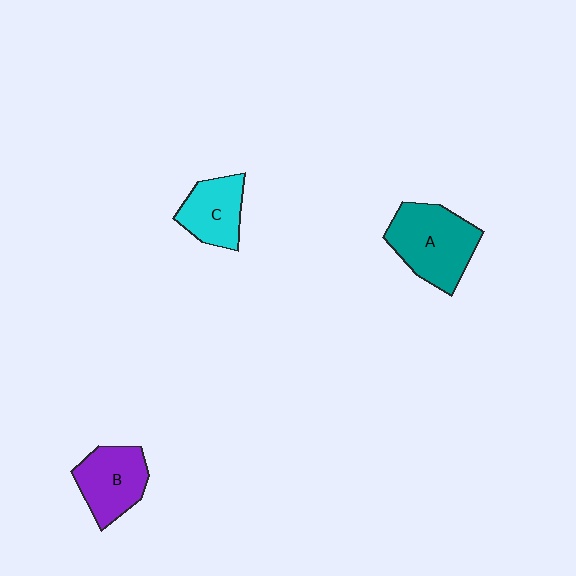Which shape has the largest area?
Shape A (teal).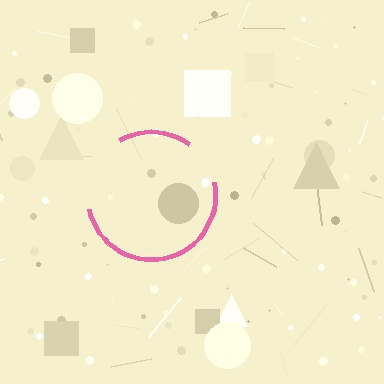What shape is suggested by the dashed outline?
The dashed outline suggests a circle.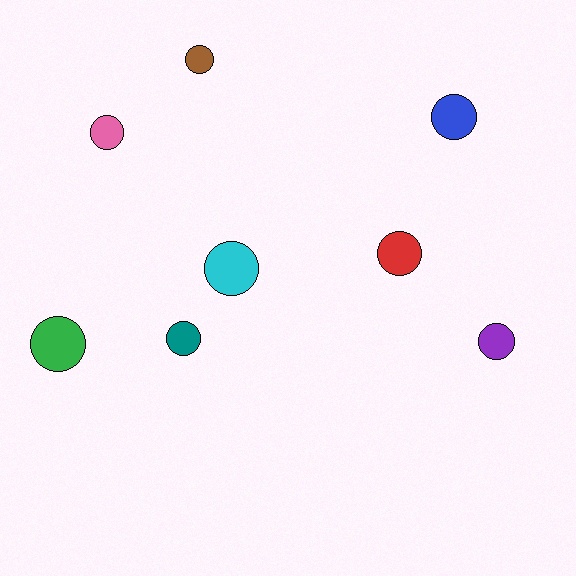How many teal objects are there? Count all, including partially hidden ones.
There is 1 teal object.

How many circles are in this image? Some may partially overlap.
There are 8 circles.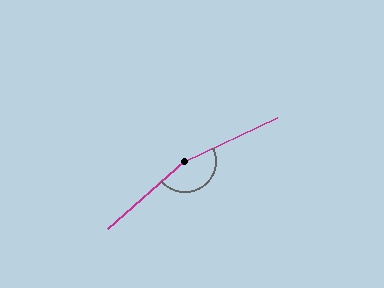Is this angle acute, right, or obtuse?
It is obtuse.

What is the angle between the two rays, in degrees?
Approximately 164 degrees.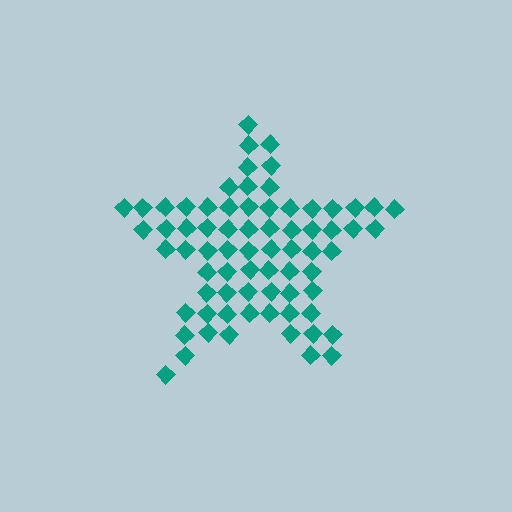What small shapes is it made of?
It is made of small diamonds.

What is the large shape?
The large shape is a star.